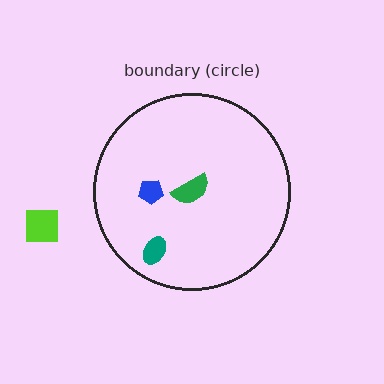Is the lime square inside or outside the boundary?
Outside.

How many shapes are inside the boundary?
3 inside, 1 outside.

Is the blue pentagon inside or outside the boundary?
Inside.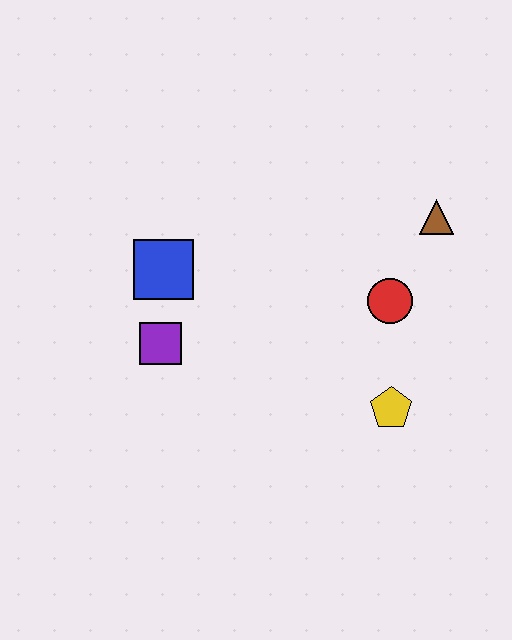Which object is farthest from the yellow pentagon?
The blue square is farthest from the yellow pentagon.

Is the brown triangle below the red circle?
No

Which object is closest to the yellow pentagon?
The red circle is closest to the yellow pentagon.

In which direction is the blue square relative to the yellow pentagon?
The blue square is to the left of the yellow pentagon.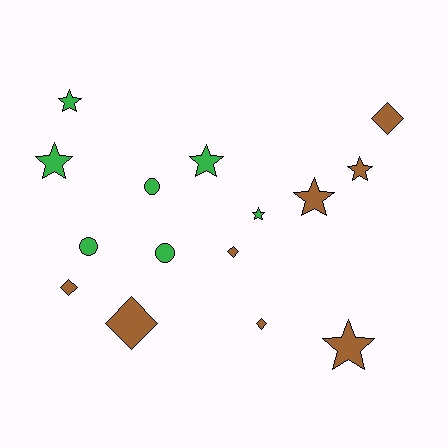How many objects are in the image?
There are 15 objects.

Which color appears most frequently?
Brown, with 8 objects.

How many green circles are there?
There are 3 green circles.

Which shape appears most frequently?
Star, with 7 objects.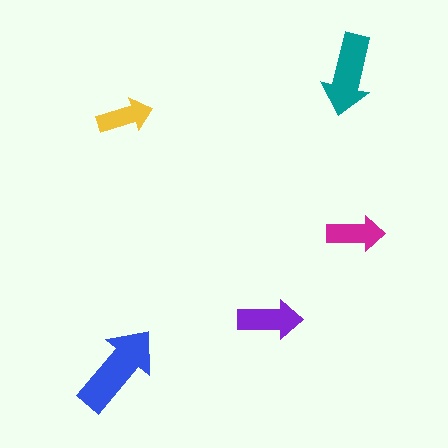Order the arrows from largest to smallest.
the blue one, the teal one, the purple one, the magenta one, the yellow one.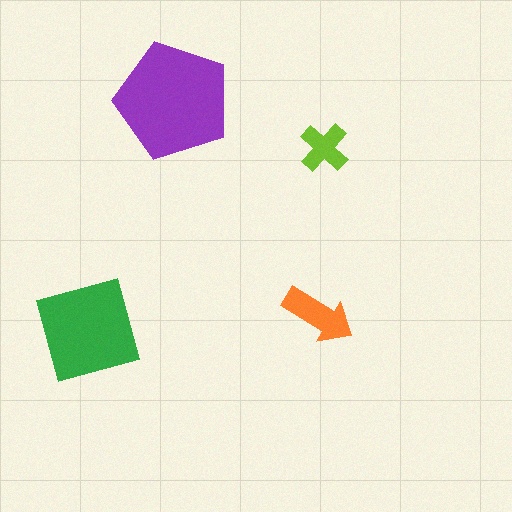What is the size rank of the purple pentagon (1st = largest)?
1st.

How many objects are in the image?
There are 4 objects in the image.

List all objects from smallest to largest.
The lime cross, the orange arrow, the green diamond, the purple pentagon.